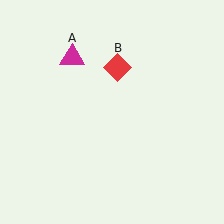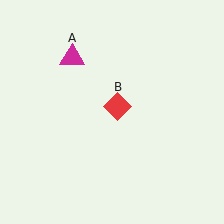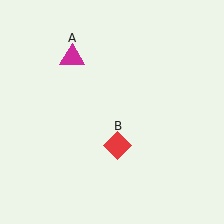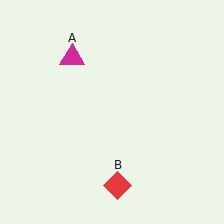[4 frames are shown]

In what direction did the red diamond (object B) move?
The red diamond (object B) moved down.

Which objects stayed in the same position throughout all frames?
Magenta triangle (object A) remained stationary.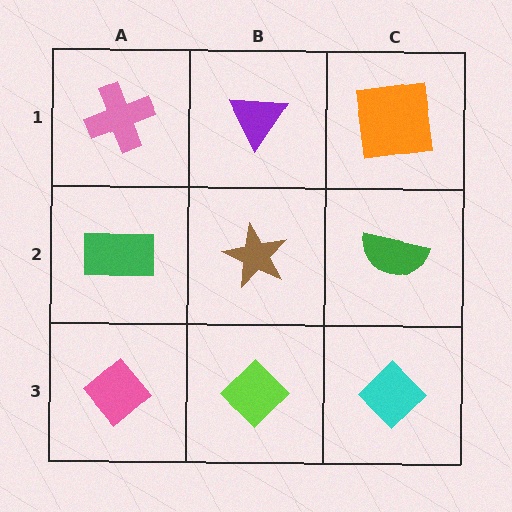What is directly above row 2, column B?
A purple triangle.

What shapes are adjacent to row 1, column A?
A green rectangle (row 2, column A), a purple triangle (row 1, column B).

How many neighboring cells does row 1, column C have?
2.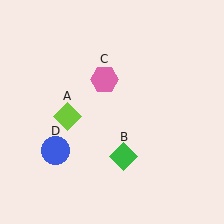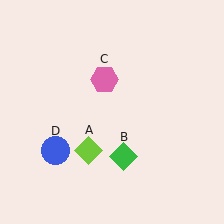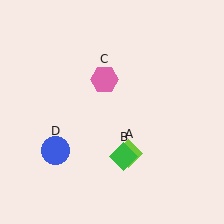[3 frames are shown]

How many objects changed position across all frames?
1 object changed position: lime diamond (object A).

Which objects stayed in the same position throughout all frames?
Green diamond (object B) and pink hexagon (object C) and blue circle (object D) remained stationary.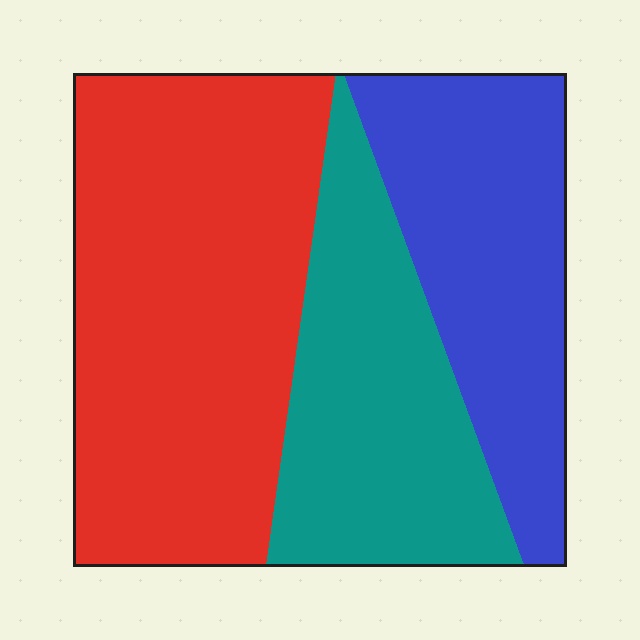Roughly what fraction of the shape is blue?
Blue takes up about one quarter (1/4) of the shape.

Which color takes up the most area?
Red, at roughly 45%.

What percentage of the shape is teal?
Teal takes up about one quarter (1/4) of the shape.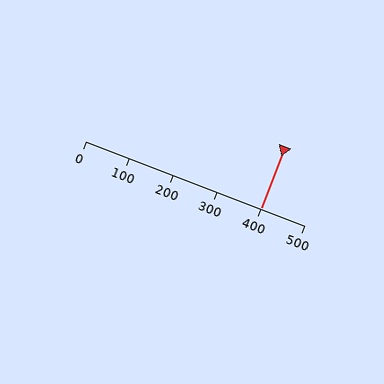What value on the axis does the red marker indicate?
The marker indicates approximately 400.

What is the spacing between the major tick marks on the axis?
The major ticks are spaced 100 apart.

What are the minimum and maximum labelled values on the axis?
The axis runs from 0 to 500.